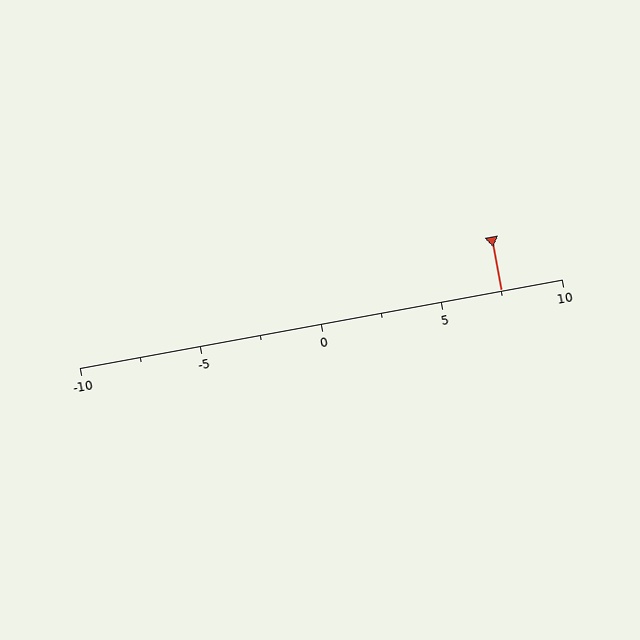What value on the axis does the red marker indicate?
The marker indicates approximately 7.5.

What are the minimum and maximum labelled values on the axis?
The axis runs from -10 to 10.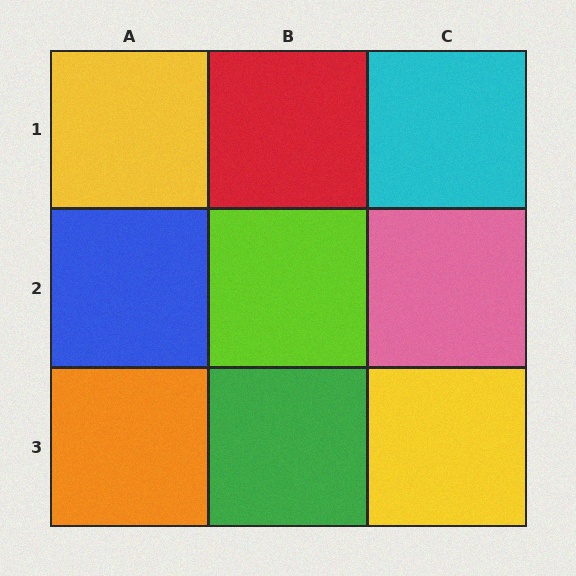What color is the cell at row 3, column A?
Orange.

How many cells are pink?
1 cell is pink.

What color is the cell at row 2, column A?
Blue.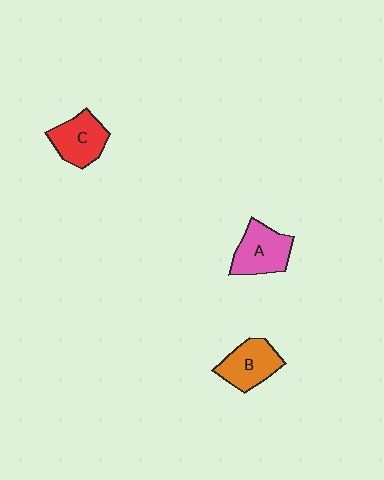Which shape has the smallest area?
Shape C (red).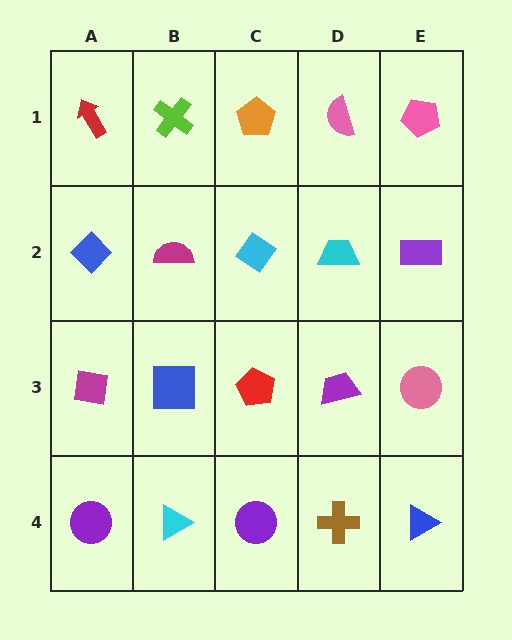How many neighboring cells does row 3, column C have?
4.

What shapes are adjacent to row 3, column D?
A cyan trapezoid (row 2, column D), a brown cross (row 4, column D), a red pentagon (row 3, column C), a pink circle (row 3, column E).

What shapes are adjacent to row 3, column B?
A magenta semicircle (row 2, column B), a cyan triangle (row 4, column B), a magenta square (row 3, column A), a red pentagon (row 3, column C).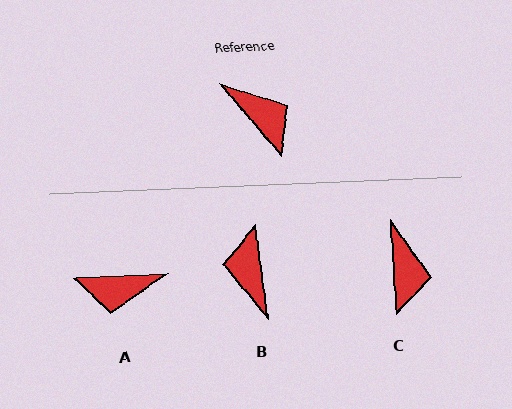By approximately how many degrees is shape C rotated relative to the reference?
Approximately 38 degrees clockwise.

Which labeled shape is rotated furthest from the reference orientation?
B, about 147 degrees away.